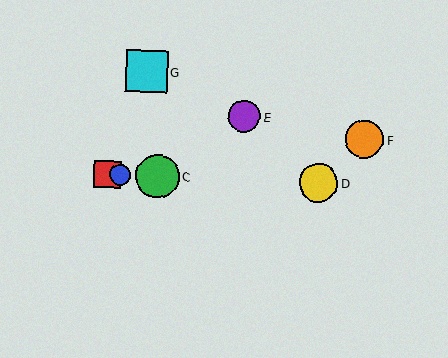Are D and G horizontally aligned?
No, D is at y≈183 and G is at y≈72.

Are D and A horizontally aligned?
Yes, both are at y≈183.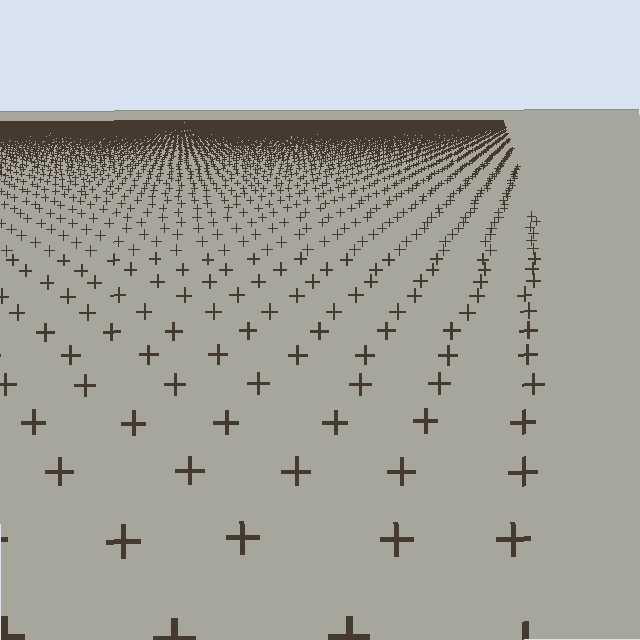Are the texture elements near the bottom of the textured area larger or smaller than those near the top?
Larger. Near the bottom, elements are closer to the viewer and appear at a bigger on-screen size.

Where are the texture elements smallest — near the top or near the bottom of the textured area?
Near the top.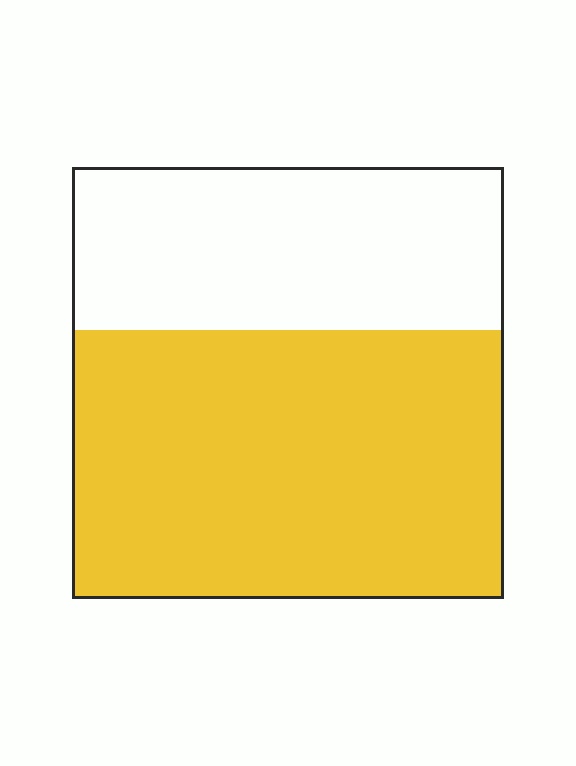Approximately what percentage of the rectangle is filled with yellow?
Approximately 60%.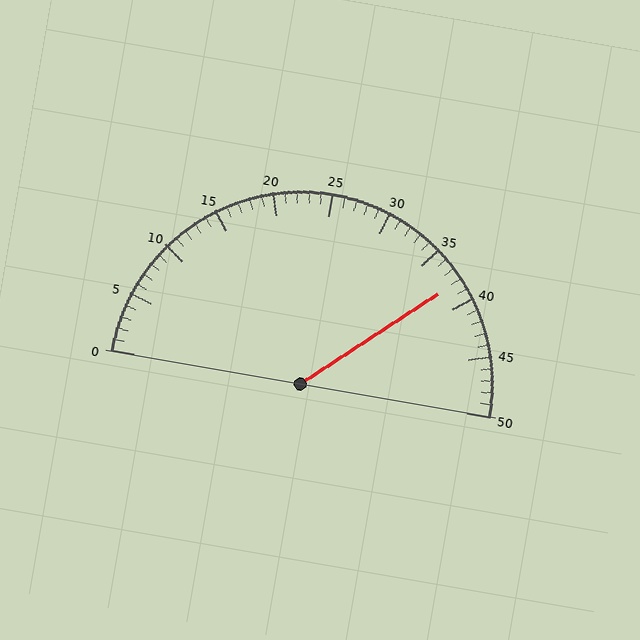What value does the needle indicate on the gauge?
The needle indicates approximately 38.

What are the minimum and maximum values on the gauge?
The gauge ranges from 0 to 50.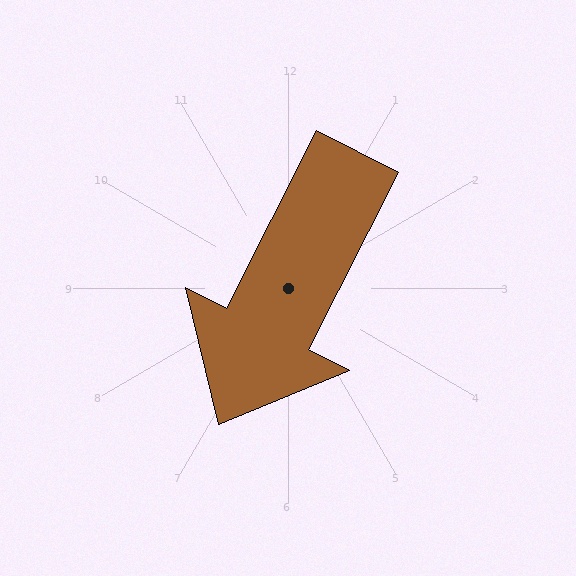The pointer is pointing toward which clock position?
Roughly 7 o'clock.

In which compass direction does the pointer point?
Southwest.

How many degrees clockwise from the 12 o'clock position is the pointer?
Approximately 207 degrees.